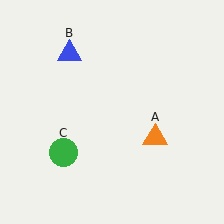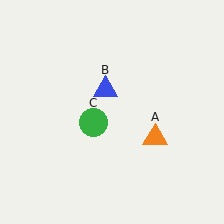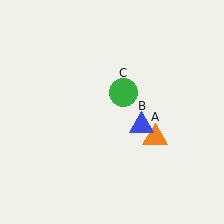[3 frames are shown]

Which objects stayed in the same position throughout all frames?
Orange triangle (object A) remained stationary.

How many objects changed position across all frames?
2 objects changed position: blue triangle (object B), green circle (object C).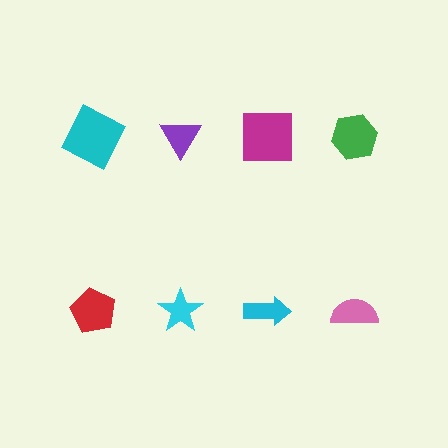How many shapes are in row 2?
4 shapes.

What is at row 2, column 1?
A red pentagon.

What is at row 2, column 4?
A pink semicircle.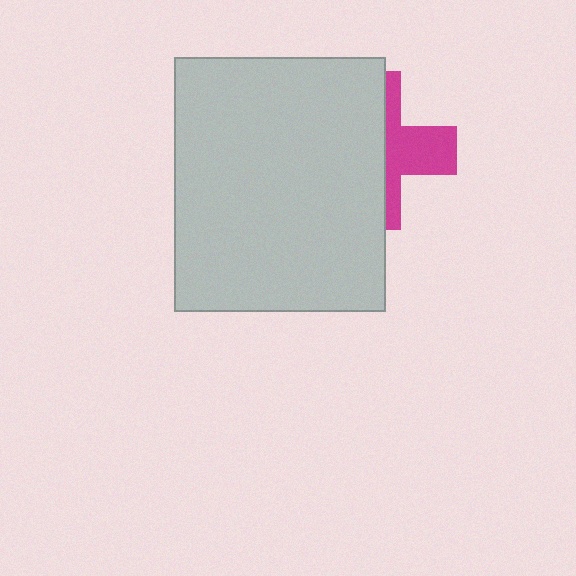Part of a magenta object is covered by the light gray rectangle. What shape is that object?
It is a cross.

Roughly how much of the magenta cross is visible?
A small part of it is visible (roughly 40%).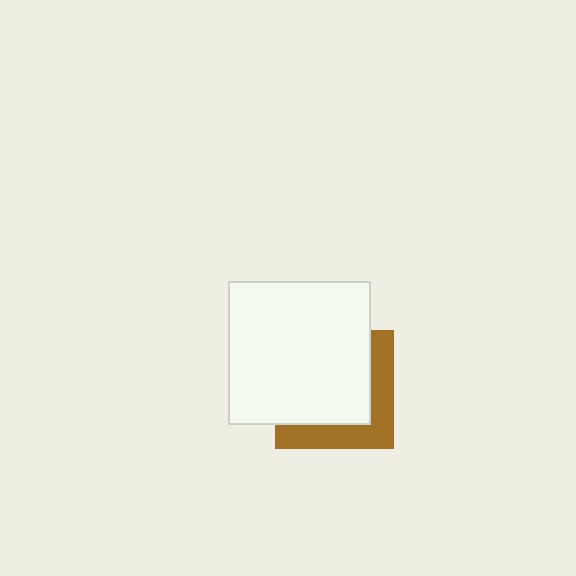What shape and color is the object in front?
The object in front is a white square.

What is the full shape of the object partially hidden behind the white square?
The partially hidden object is a brown square.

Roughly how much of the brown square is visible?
A small part of it is visible (roughly 35%).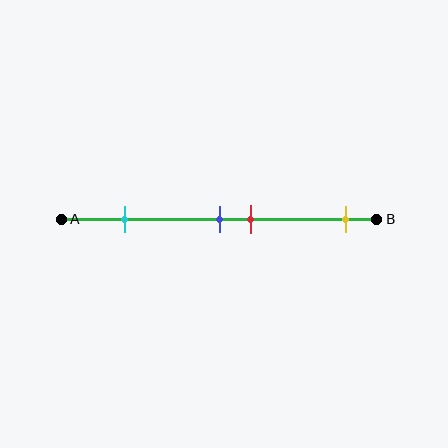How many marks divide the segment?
There are 4 marks dividing the segment.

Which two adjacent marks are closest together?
The blue and red marks are the closest adjacent pair.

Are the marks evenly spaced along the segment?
No, the marks are not evenly spaced.